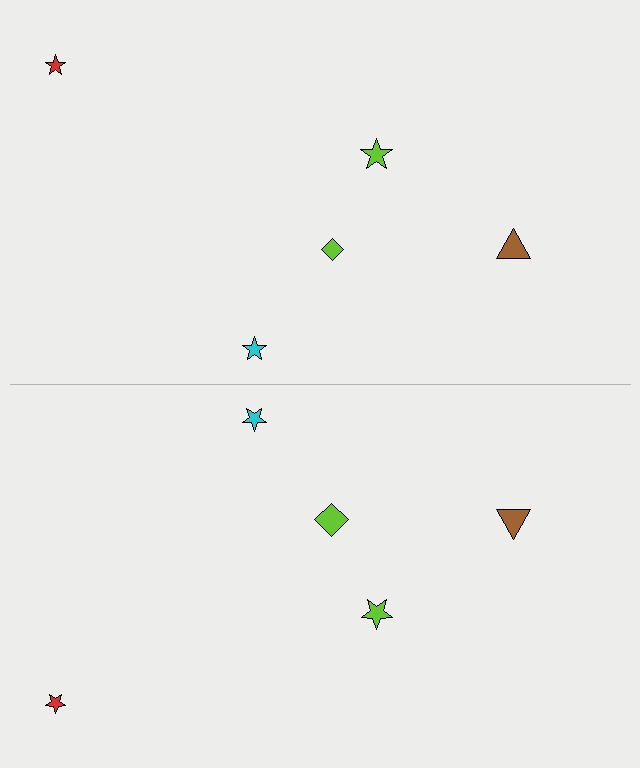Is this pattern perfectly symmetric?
No, the pattern is not perfectly symmetric. The lime diamond on the bottom side has a different size than its mirror counterpart.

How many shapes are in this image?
There are 10 shapes in this image.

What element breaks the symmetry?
The lime diamond on the bottom side has a different size than its mirror counterpart.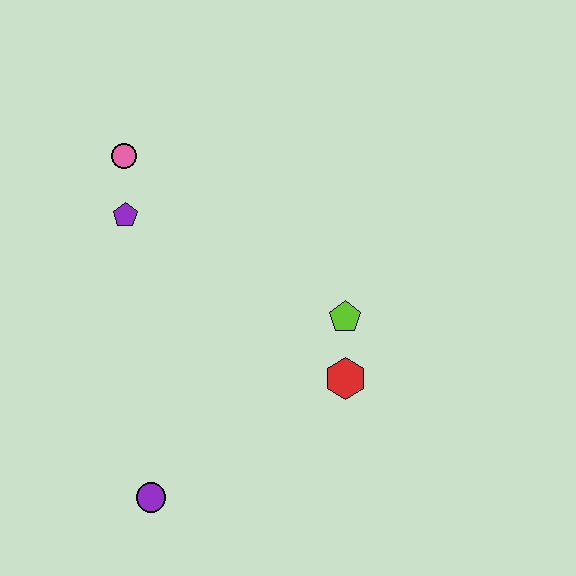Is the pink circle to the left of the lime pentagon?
Yes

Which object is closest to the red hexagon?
The lime pentagon is closest to the red hexagon.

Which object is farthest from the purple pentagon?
The purple circle is farthest from the purple pentagon.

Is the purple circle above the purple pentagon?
No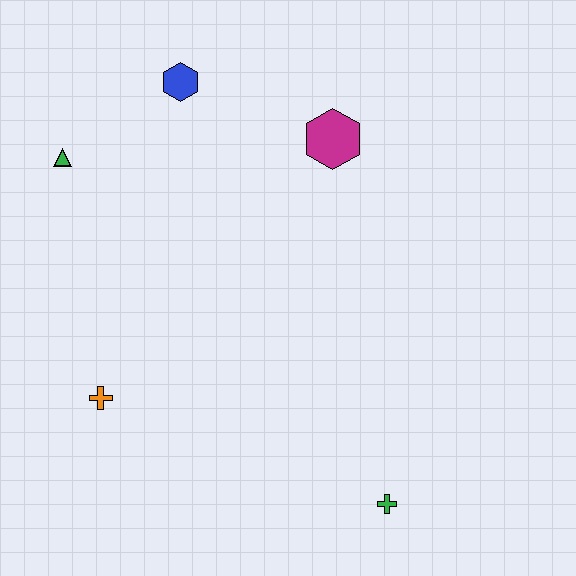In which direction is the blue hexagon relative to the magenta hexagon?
The blue hexagon is to the left of the magenta hexagon.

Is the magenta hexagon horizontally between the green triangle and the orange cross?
No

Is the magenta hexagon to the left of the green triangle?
No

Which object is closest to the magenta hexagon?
The blue hexagon is closest to the magenta hexagon.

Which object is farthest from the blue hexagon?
The green cross is farthest from the blue hexagon.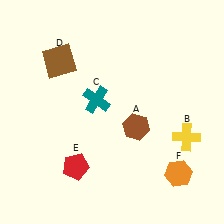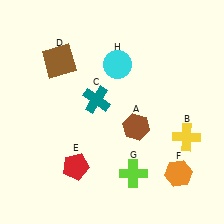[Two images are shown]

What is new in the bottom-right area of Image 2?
A lime cross (G) was added in the bottom-right area of Image 2.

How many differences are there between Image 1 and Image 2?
There are 2 differences between the two images.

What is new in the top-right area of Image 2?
A cyan circle (H) was added in the top-right area of Image 2.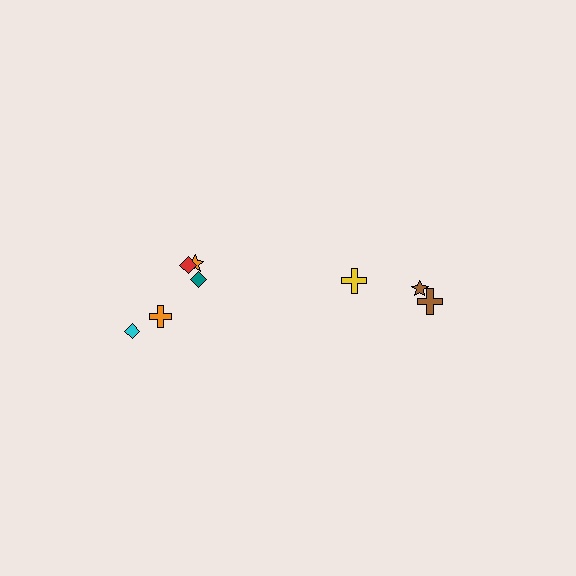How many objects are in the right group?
There are 3 objects.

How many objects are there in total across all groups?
There are 8 objects.